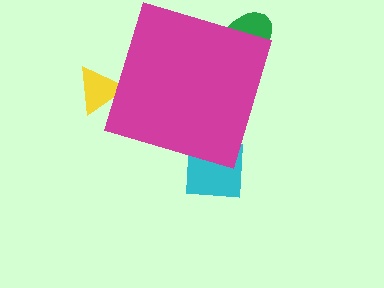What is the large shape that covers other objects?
A magenta diamond.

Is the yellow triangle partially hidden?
Yes, the yellow triangle is partially hidden behind the magenta diamond.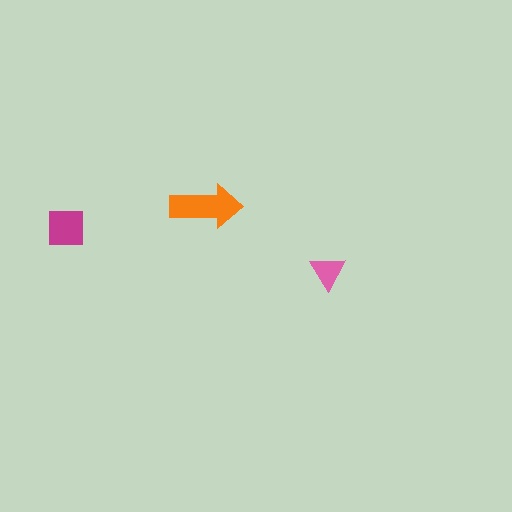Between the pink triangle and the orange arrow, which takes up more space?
The orange arrow.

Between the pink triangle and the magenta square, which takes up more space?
The magenta square.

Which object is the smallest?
The pink triangle.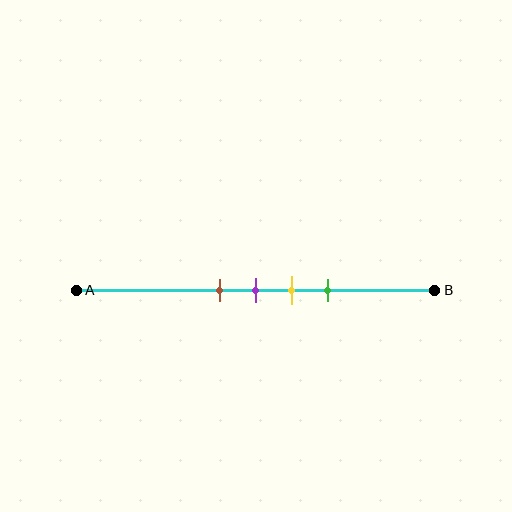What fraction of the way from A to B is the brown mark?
The brown mark is approximately 40% (0.4) of the way from A to B.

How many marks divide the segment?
There are 4 marks dividing the segment.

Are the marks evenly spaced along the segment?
Yes, the marks are approximately evenly spaced.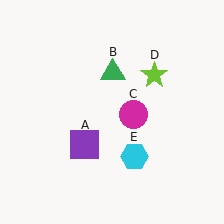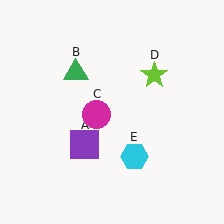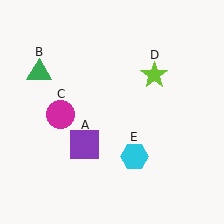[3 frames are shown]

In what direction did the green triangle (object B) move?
The green triangle (object B) moved left.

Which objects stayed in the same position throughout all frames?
Purple square (object A) and lime star (object D) and cyan hexagon (object E) remained stationary.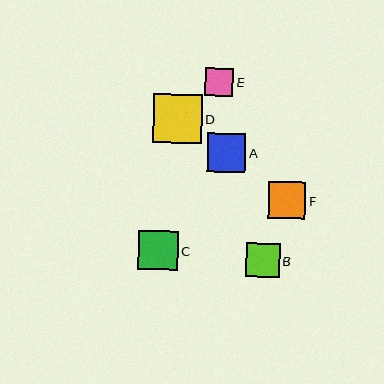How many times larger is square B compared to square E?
Square B is approximately 1.2 times the size of square E.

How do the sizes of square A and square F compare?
Square A and square F are approximately the same size.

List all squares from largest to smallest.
From largest to smallest: D, C, A, F, B, E.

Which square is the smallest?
Square E is the smallest with a size of approximately 28 pixels.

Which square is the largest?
Square D is the largest with a size of approximately 48 pixels.